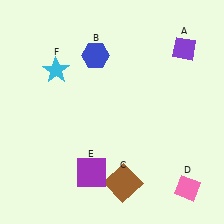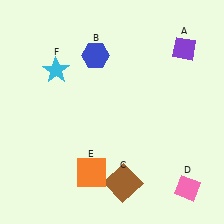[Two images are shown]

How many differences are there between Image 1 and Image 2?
There is 1 difference between the two images.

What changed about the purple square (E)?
In Image 1, E is purple. In Image 2, it changed to orange.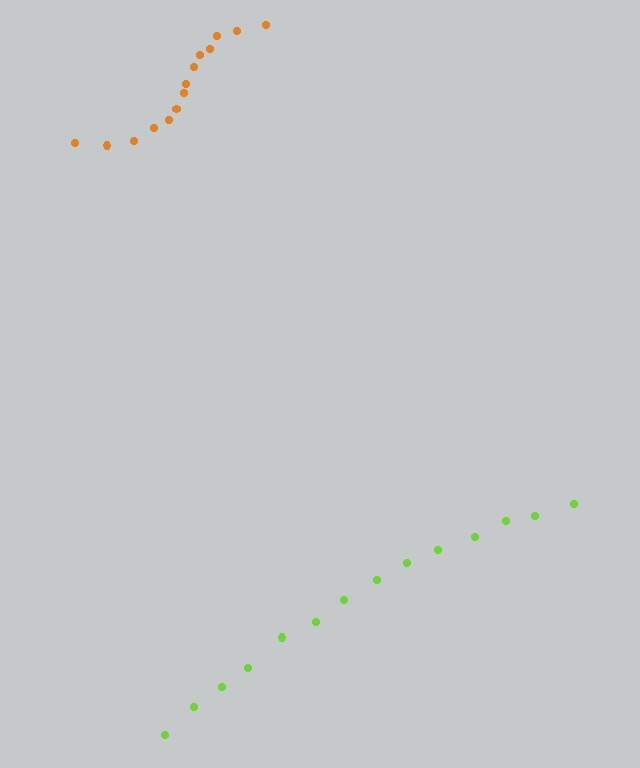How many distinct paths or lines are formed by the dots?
There are 2 distinct paths.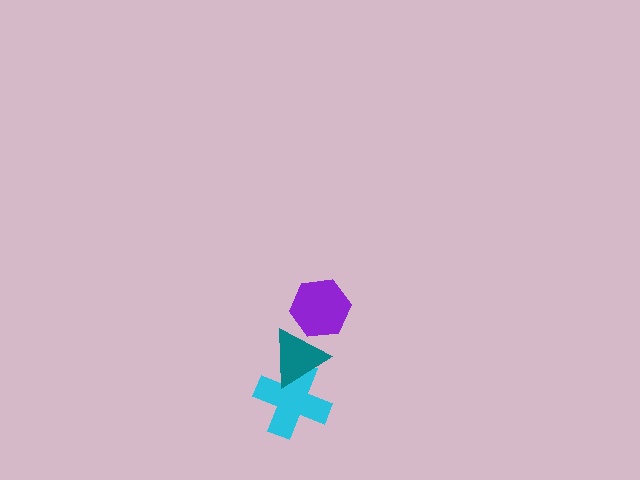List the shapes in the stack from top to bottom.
From top to bottom: the purple hexagon, the teal triangle, the cyan cross.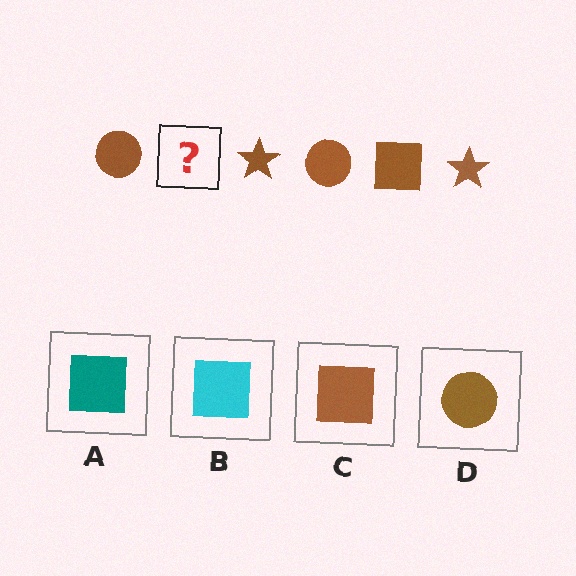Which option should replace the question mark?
Option C.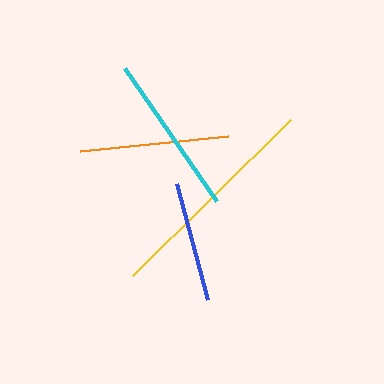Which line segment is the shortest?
The blue line is the shortest at approximately 120 pixels.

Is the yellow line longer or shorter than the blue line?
The yellow line is longer than the blue line.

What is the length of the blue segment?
The blue segment is approximately 120 pixels long.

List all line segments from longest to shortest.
From longest to shortest: yellow, cyan, orange, blue.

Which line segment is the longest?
The yellow line is the longest at approximately 221 pixels.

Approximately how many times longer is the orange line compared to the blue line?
The orange line is approximately 1.2 times the length of the blue line.